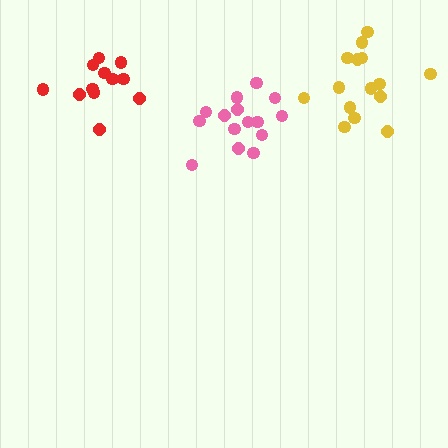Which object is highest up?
The yellow cluster is topmost.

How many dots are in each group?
Group 1: 12 dots, Group 2: 15 dots, Group 3: 15 dots (42 total).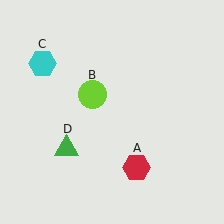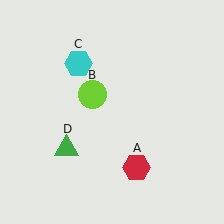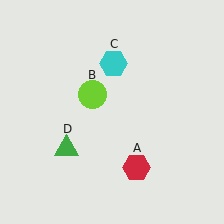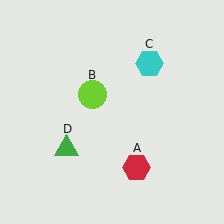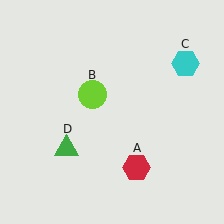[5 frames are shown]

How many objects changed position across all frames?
1 object changed position: cyan hexagon (object C).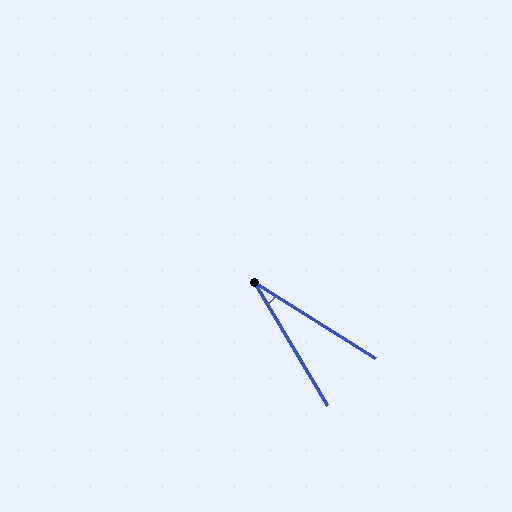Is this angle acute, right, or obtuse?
It is acute.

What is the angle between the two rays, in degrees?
Approximately 27 degrees.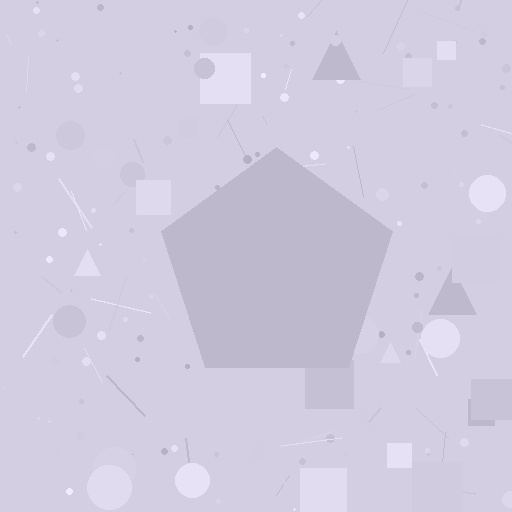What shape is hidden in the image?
A pentagon is hidden in the image.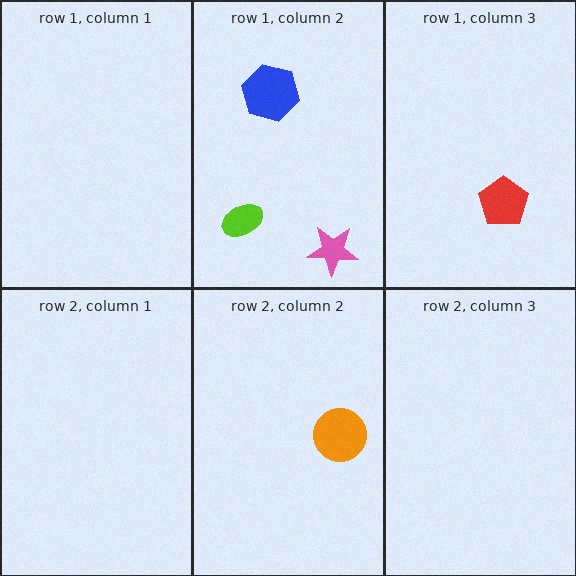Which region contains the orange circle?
The row 2, column 2 region.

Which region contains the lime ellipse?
The row 1, column 2 region.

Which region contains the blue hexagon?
The row 1, column 2 region.